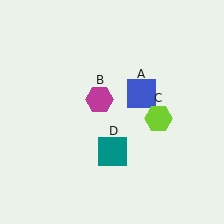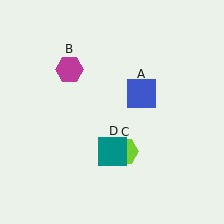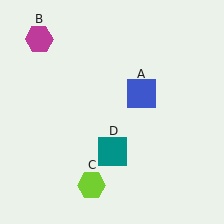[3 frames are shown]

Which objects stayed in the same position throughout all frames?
Blue square (object A) and teal square (object D) remained stationary.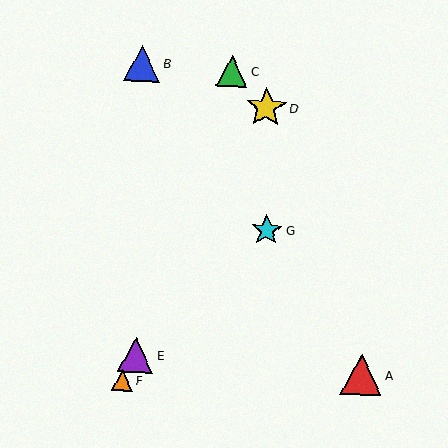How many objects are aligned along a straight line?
3 objects (D, E, F) are aligned along a straight line.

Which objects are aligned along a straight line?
Objects D, E, F are aligned along a straight line.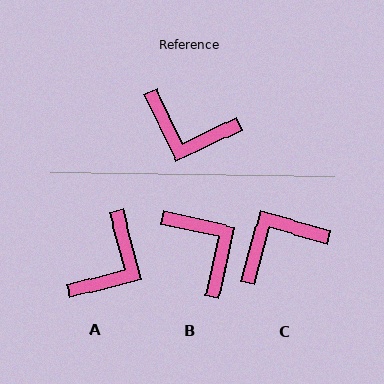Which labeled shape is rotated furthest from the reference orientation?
B, about 142 degrees away.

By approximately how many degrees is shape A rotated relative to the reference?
Approximately 79 degrees counter-clockwise.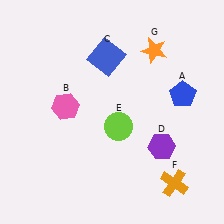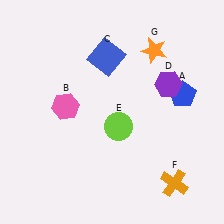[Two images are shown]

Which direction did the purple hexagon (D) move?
The purple hexagon (D) moved up.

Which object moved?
The purple hexagon (D) moved up.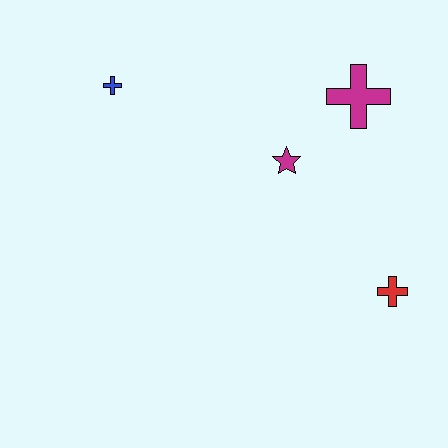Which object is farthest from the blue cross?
The red cross is farthest from the blue cross.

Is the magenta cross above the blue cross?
No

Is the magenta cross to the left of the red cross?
Yes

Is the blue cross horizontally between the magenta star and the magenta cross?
No